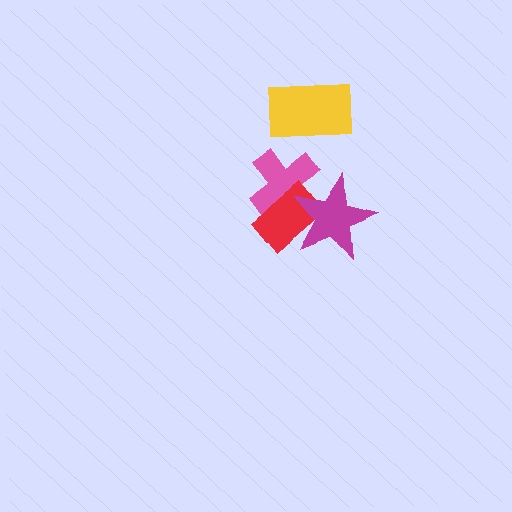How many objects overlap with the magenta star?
2 objects overlap with the magenta star.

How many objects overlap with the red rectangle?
2 objects overlap with the red rectangle.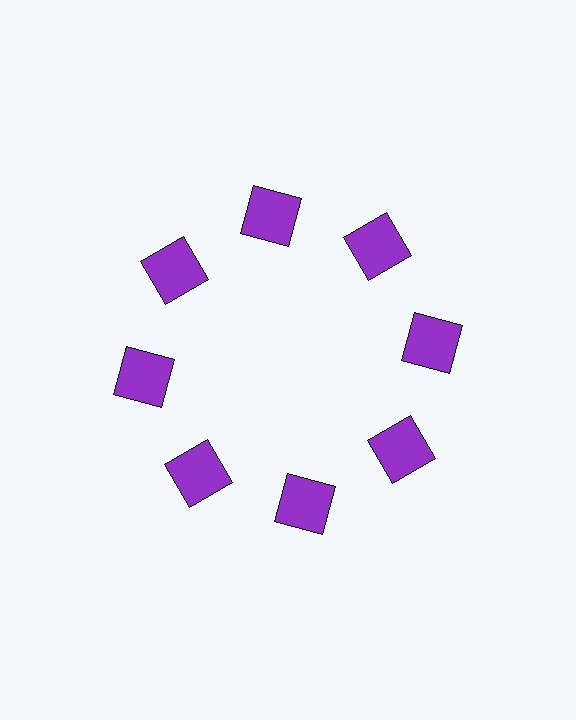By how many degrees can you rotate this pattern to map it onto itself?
The pattern maps onto itself every 45 degrees of rotation.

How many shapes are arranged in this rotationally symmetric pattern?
There are 8 shapes, arranged in 8 groups of 1.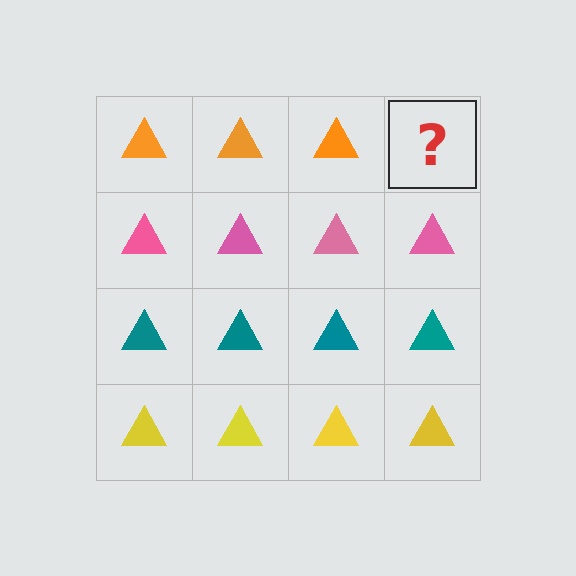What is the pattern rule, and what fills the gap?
The rule is that each row has a consistent color. The gap should be filled with an orange triangle.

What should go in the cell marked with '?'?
The missing cell should contain an orange triangle.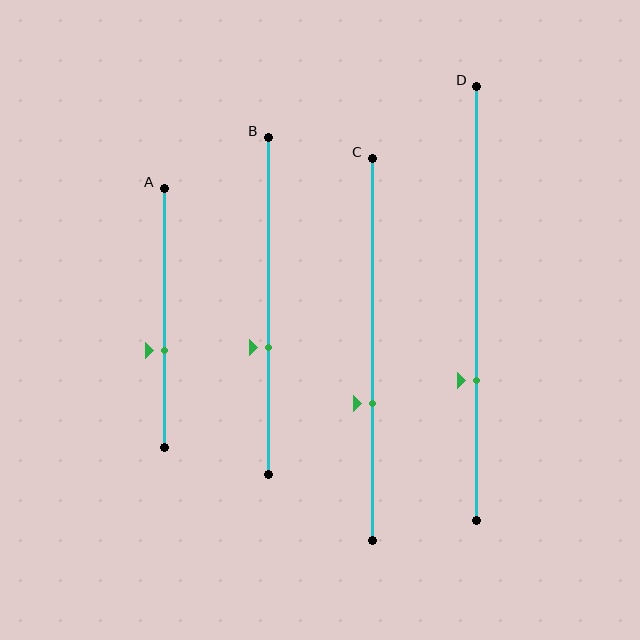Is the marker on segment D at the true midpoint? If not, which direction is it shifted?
No, the marker on segment D is shifted downward by about 18% of the segment length.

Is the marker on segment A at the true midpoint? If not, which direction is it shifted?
No, the marker on segment A is shifted downward by about 13% of the segment length.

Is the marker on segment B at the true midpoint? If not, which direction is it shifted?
No, the marker on segment B is shifted downward by about 12% of the segment length.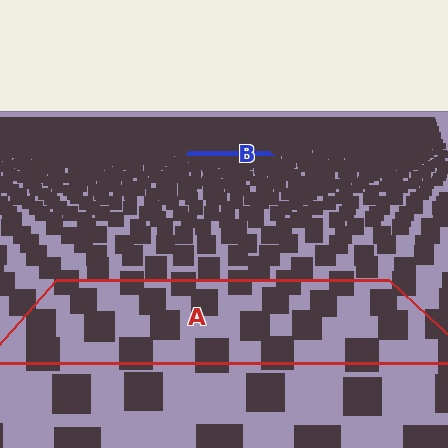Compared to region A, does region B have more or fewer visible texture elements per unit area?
Region B has more texture elements per unit area — they are packed more densely because it is farther away.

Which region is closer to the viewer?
Region A is closer. The texture elements there are larger and more spread out.